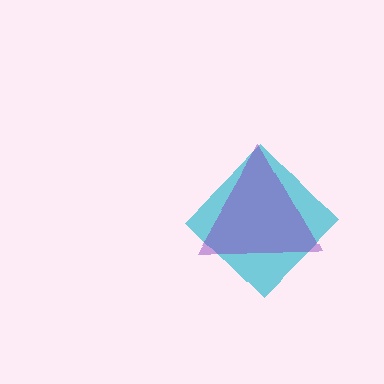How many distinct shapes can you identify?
There are 2 distinct shapes: a cyan diamond, a purple triangle.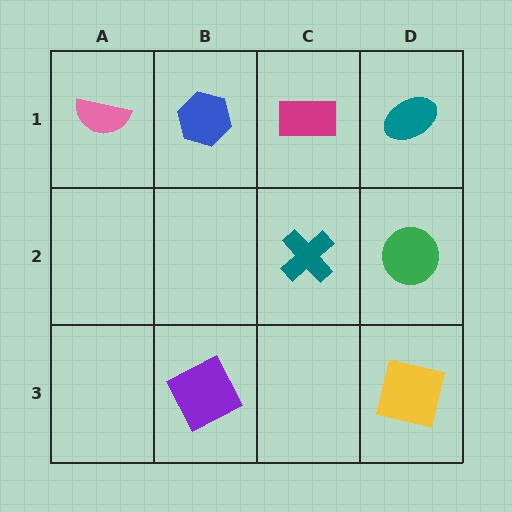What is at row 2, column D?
A green circle.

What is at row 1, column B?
A blue hexagon.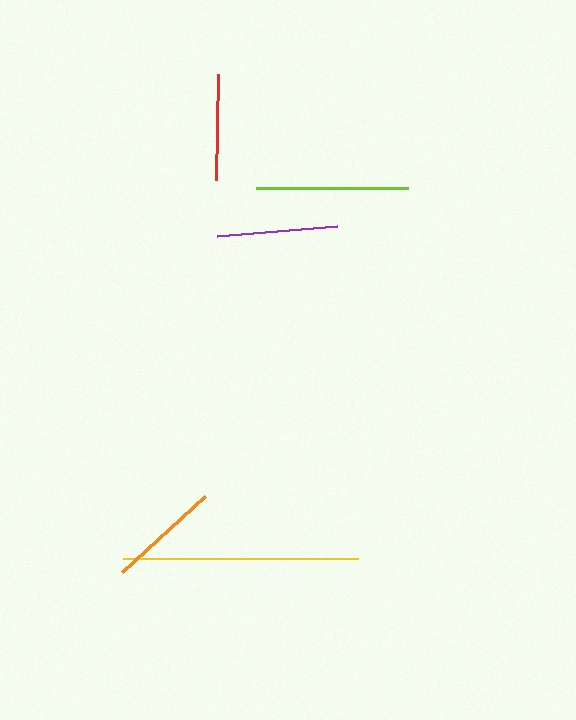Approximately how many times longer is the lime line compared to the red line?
The lime line is approximately 1.4 times the length of the red line.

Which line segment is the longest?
The yellow line is the longest at approximately 235 pixels.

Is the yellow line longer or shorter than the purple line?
The yellow line is longer than the purple line.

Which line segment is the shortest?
The red line is the shortest at approximately 106 pixels.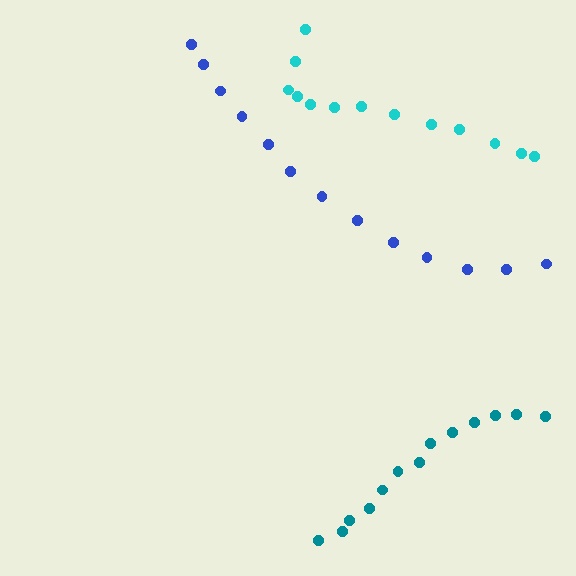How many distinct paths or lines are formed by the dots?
There are 3 distinct paths.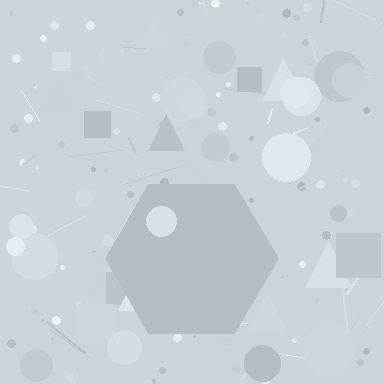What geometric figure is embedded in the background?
A hexagon is embedded in the background.